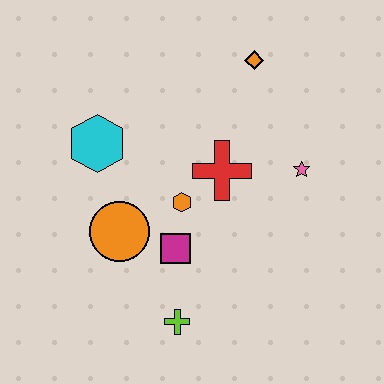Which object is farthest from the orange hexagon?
The orange diamond is farthest from the orange hexagon.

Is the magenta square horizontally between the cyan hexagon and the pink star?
Yes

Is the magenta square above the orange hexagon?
No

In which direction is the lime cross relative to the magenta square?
The lime cross is below the magenta square.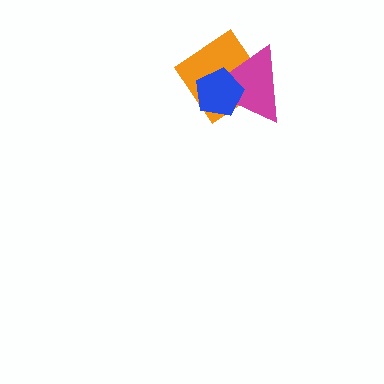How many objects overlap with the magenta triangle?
2 objects overlap with the magenta triangle.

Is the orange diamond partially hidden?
Yes, it is partially covered by another shape.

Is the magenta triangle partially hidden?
Yes, it is partially covered by another shape.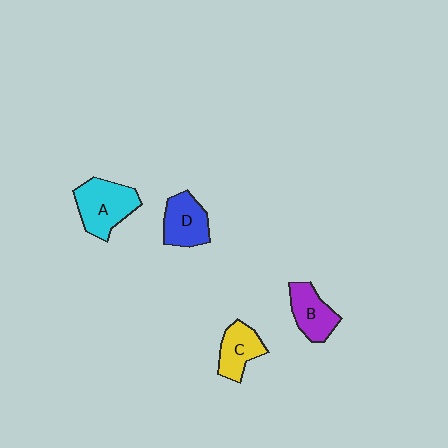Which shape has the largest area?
Shape A (cyan).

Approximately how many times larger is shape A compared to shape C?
Approximately 1.4 times.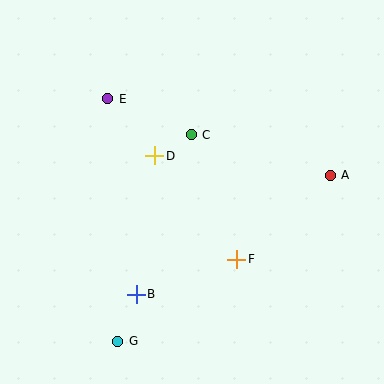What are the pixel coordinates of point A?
Point A is at (330, 175).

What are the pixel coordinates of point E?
Point E is at (108, 99).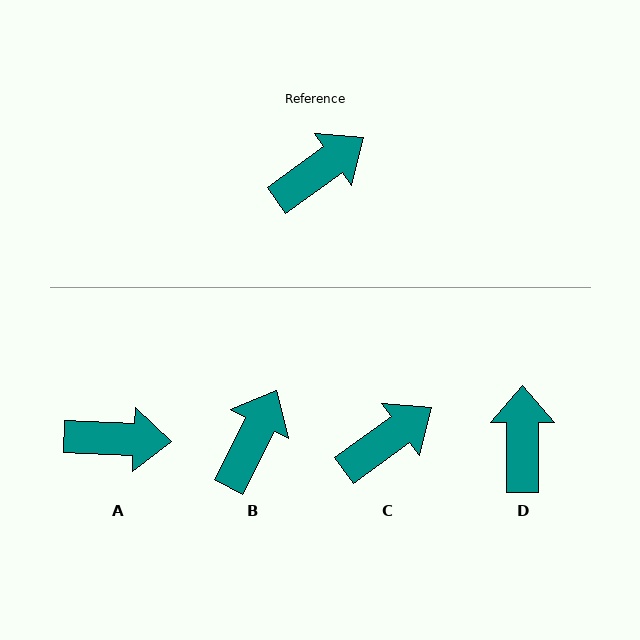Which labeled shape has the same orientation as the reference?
C.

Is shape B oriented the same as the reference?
No, it is off by about 28 degrees.